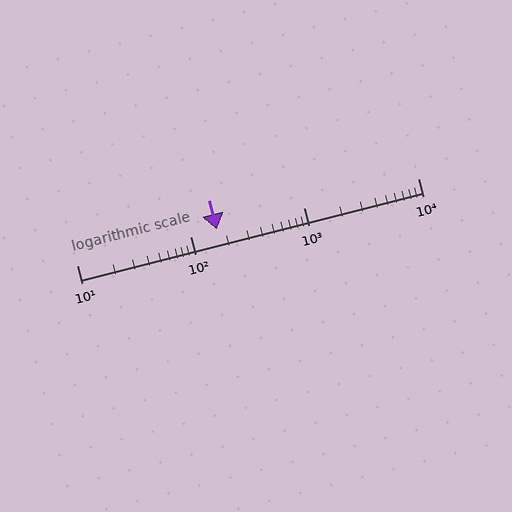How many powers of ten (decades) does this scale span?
The scale spans 3 decades, from 10 to 10000.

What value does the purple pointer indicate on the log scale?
The pointer indicates approximately 170.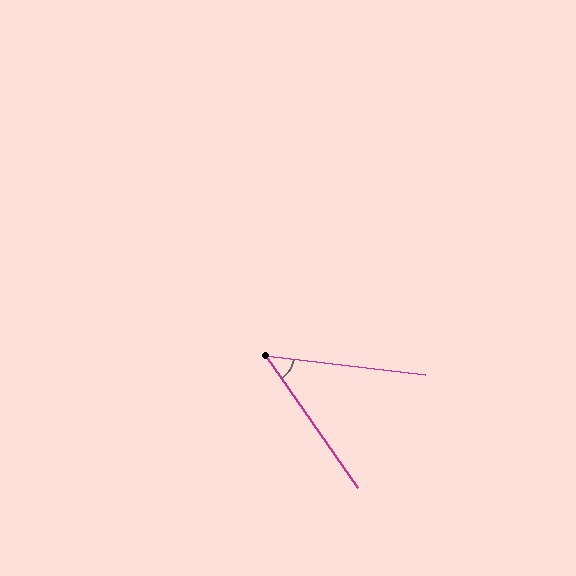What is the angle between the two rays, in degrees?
Approximately 48 degrees.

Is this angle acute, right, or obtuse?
It is acute.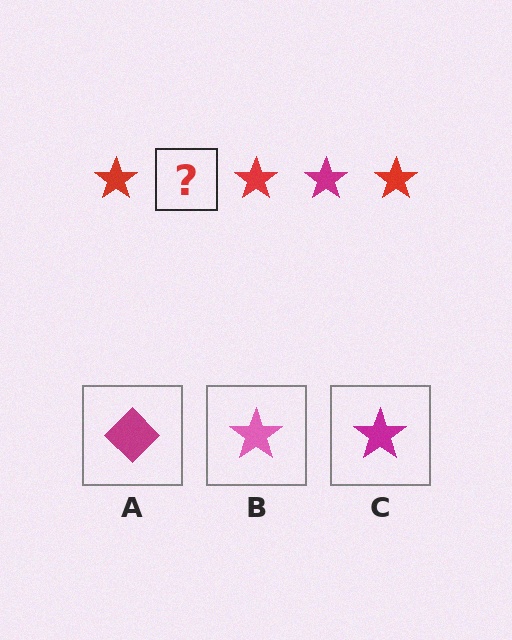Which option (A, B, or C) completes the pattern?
C.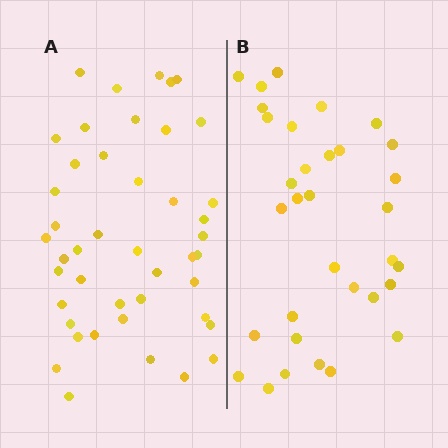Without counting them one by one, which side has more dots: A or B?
Region A (the left region) has more dots.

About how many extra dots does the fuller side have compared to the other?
Region A has roughly 12 or so more dots than region B.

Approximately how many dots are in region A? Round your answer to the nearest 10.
About 40 dots. (The exact count is 44, which rounds to 40.)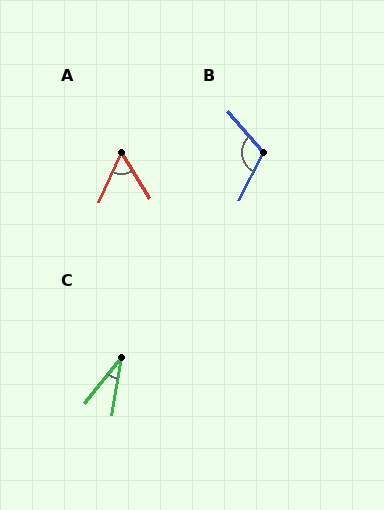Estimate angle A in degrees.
Approximately 56 degrees.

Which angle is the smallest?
C, at approximately 29 degrees.